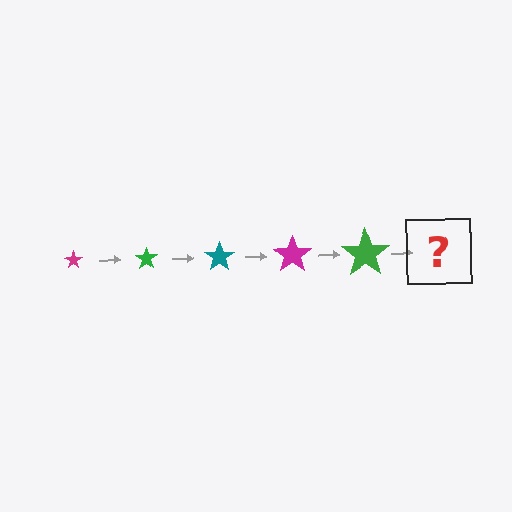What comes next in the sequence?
The next element should be a teal star, larger than the previous one.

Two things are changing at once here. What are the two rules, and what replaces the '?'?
The two rules are that the star grows larger each step and the color cycles through magenta, green, and teal. The '?' should be a teal star, larger than the previous one.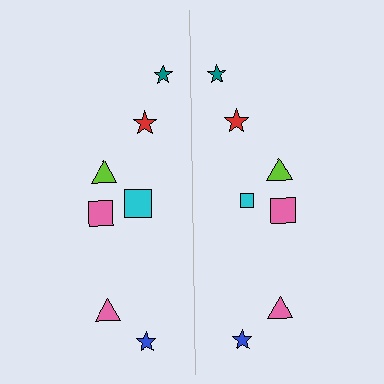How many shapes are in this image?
There are 14 shapes in this image.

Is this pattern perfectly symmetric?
No, the pattern is not perfectly symmetric. The cyan square on the right side has a different size than its mirror counterpart.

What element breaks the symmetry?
The cyan square on the right side has a different size than its mirror counterpart.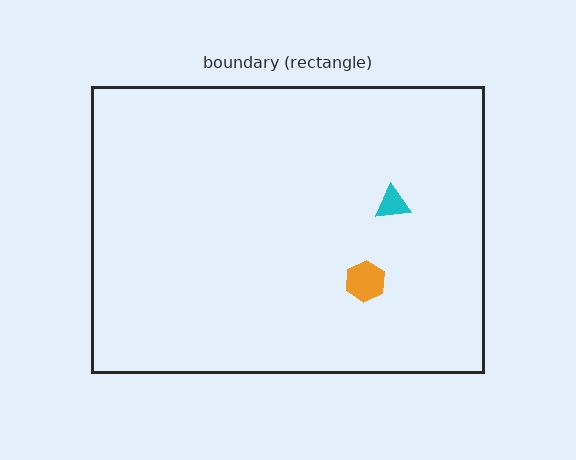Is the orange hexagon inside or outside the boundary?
Inside.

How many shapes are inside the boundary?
2 inside, 0 outside.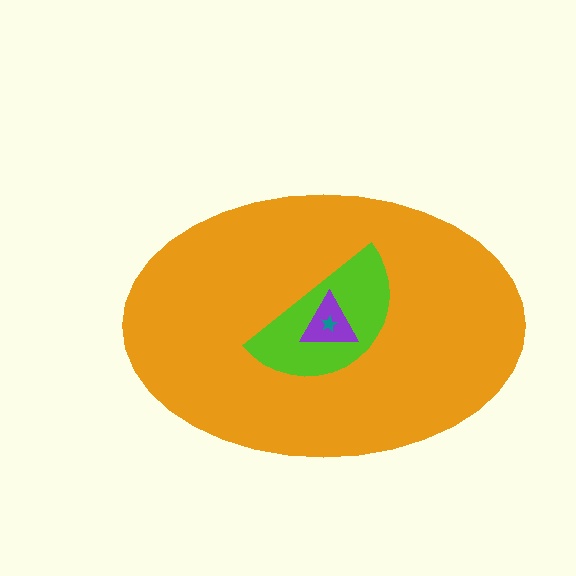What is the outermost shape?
The orange ellipse.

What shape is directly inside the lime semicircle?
The purple triangle.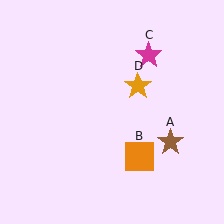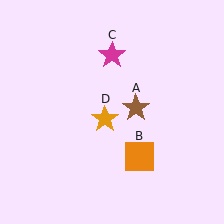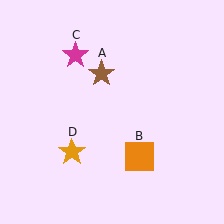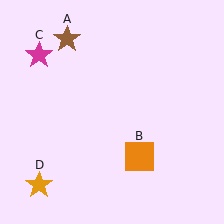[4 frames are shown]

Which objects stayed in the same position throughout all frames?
Orange square (object B) remained stationary.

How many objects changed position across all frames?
3 objects changed position: brown star (object A), magenta star (object C), orange star (object D).